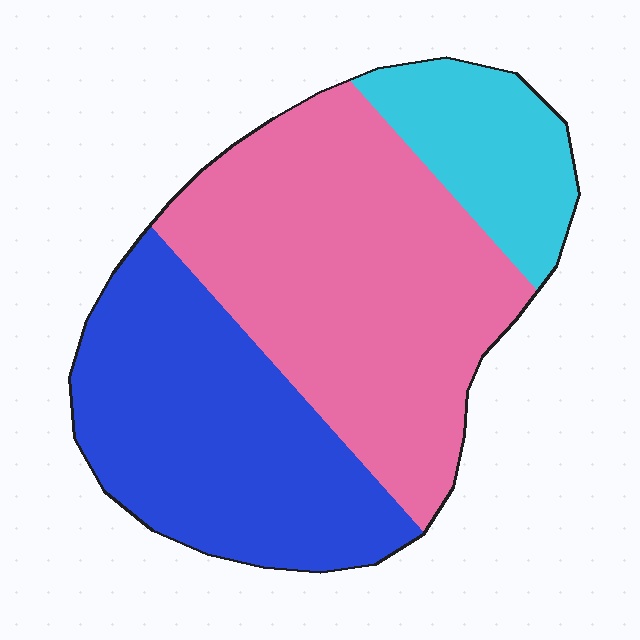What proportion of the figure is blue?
Blue takes up about three eighths (3/8) of the figure.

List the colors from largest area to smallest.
From largest to smallest: pink, blue, cyan.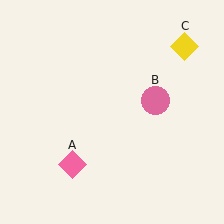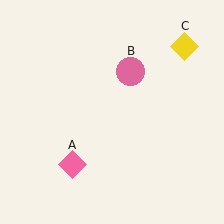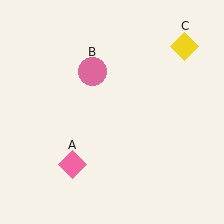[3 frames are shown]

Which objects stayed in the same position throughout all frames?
Pink diamond (object A) and yellow diamond (object C) remained stationary.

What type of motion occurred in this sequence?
The pink circle (object B) rotated counterclockwise around the center of the scene.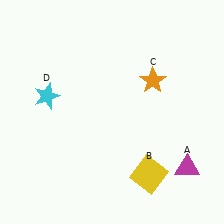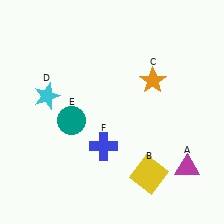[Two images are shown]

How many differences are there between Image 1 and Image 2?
There are 2 differences between the two images.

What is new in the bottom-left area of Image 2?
A blue cross (F) was added in the bottom-left area of Image 2.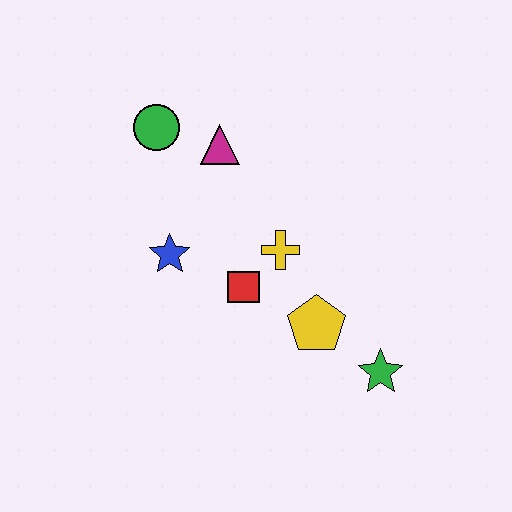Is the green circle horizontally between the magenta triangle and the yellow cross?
No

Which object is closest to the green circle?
The magenta triangle is closest to the green circle.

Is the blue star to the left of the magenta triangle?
Yes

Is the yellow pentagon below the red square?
Yes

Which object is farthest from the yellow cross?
The green circle is farthest from the yellow cross.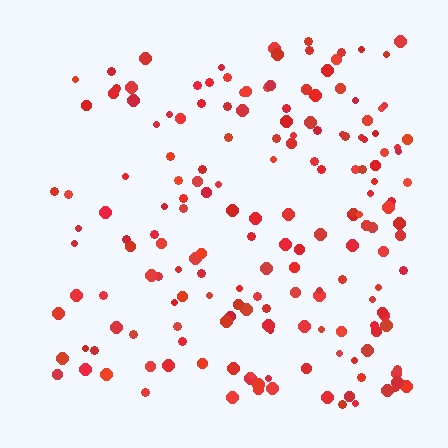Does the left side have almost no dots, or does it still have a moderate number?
Still a moderate number, just noticeably fewer than the right.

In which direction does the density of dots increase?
From left to right, with the right side densest.